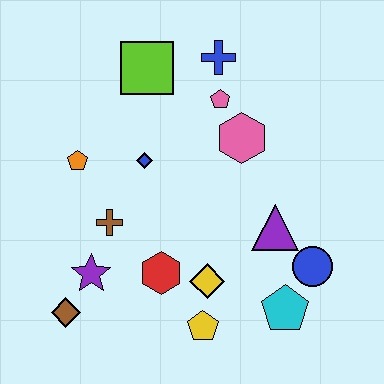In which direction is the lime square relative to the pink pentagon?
The lime square is to the left of the pink pentagon.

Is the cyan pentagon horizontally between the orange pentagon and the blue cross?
No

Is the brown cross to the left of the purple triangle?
Yes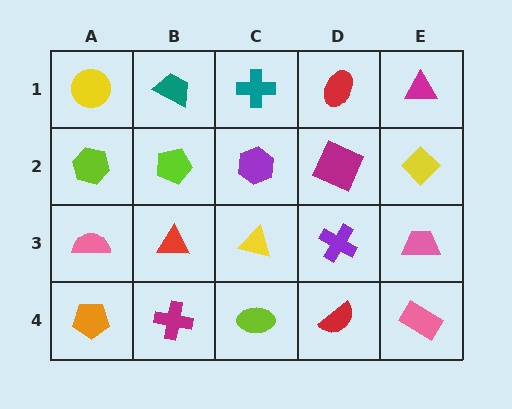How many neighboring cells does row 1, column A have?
2.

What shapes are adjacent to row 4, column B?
A red triangle (row 3, column B), an orange pentagon (row 4, column A), a lime ellipse (row 4, column C).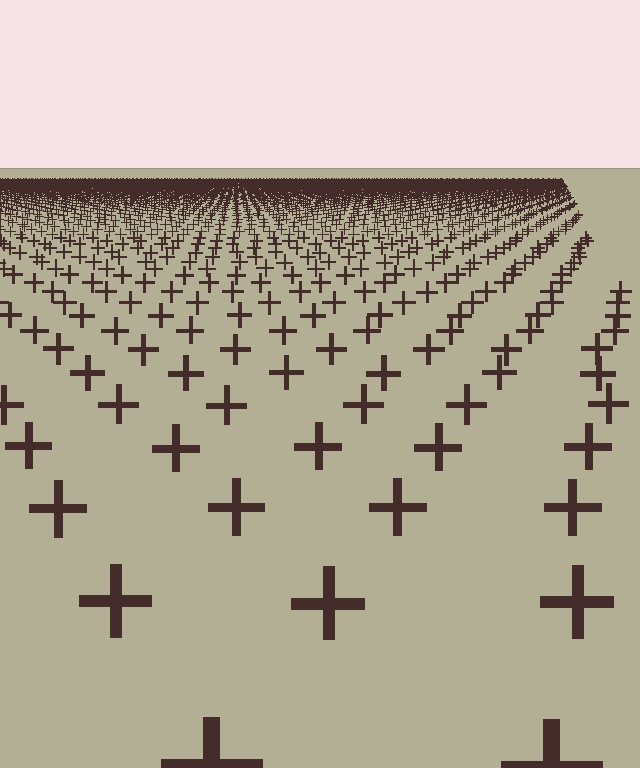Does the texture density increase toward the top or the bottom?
Density increases toward the top.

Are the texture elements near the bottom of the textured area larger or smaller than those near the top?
Larger. Near the bottom, elements are closer to the viewer and appear at a bigger on-screen size.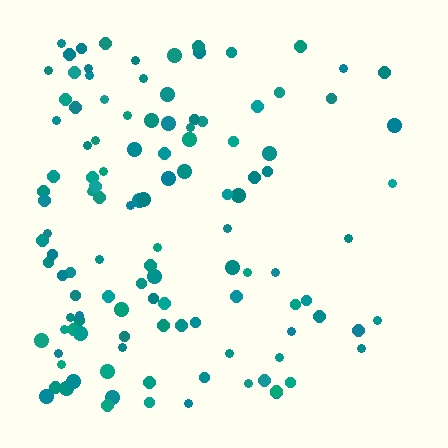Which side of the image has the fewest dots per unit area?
The right.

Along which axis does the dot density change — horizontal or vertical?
Horizontal.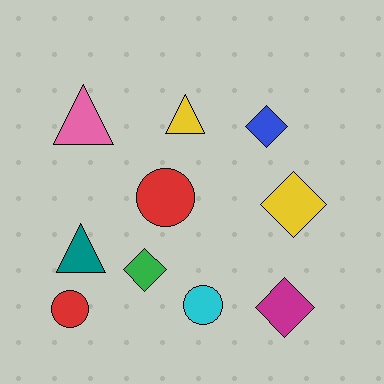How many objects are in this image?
There are 10 objects.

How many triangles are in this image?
There are 3 triangles.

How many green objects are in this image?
There is 1 green object.